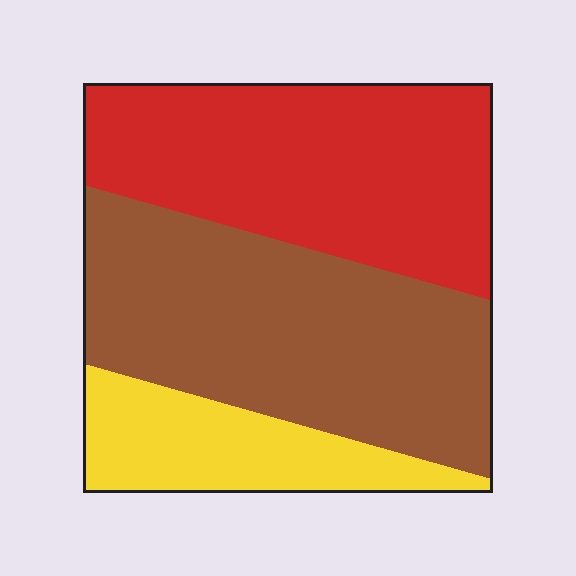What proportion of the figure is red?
Red takes up between a quarter and a half of the figure.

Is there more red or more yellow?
Red.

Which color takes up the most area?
Brown, at roughly 45%.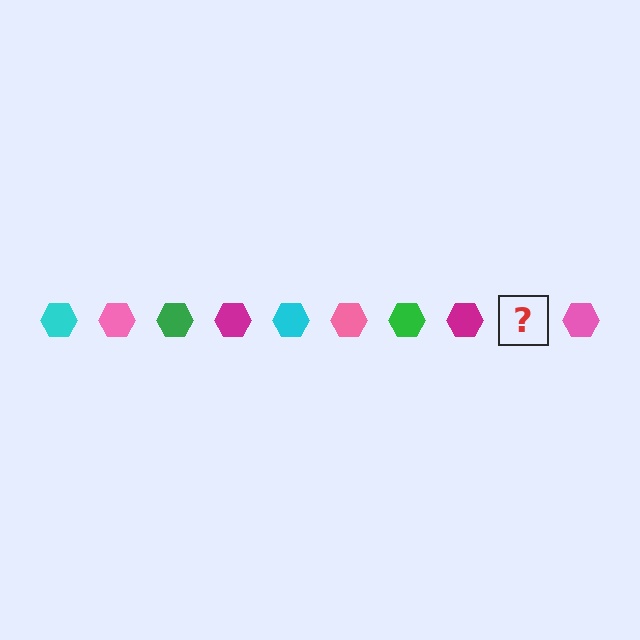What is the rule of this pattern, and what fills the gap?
The rule is that the pattern cycles through cyan, pink, green, magenta hexagons. The gap should be filled with a cyan hexagon.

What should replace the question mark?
The question mark should be replaced with a cyan hexagon.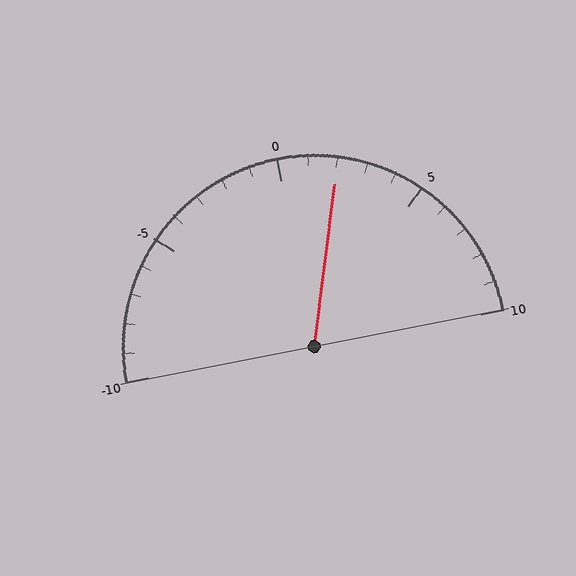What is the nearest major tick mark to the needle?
The nearest major tick mark is 0.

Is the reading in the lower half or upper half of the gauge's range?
The reading is in the upper half of the range (-10 to 10).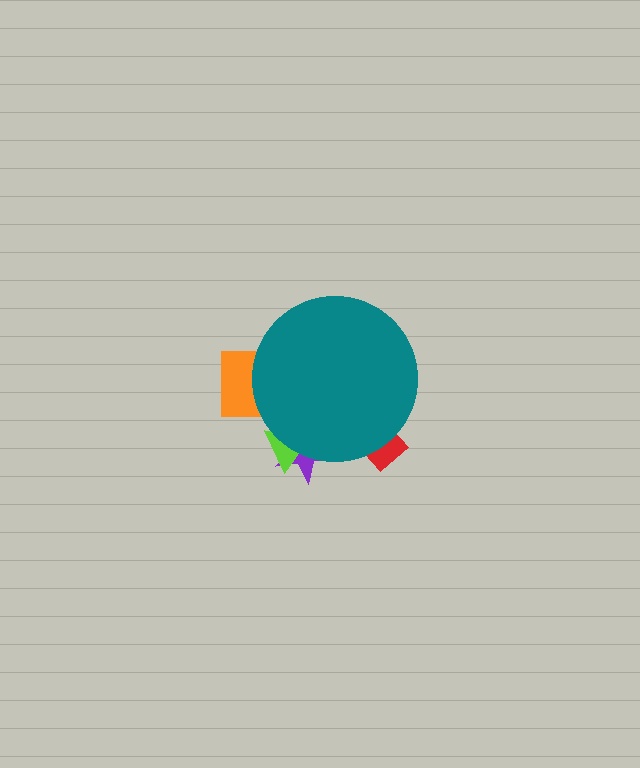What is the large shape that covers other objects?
A teal circle.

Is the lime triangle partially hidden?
Yes, the lime triangle is partially hidden behind the teal circle.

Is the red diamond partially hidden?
Yes, the red diamond is partially hidden behind the teal circle.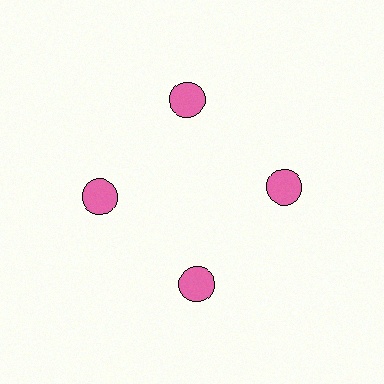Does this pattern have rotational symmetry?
Yes, this pattern has 4-fold rotational symmetry. It looks the same after rotating 90 degrees around the center.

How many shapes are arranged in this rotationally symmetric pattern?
There are 4 shapes, arranged in 4 groups of 1.